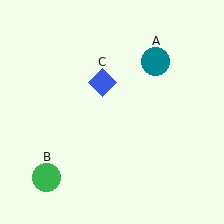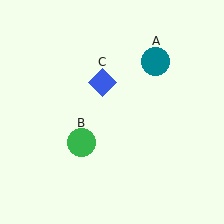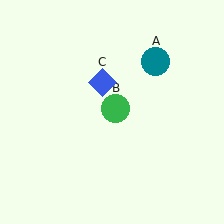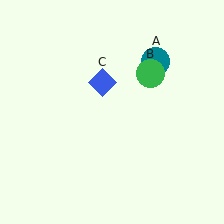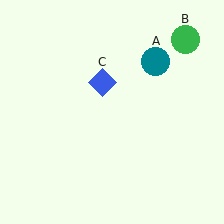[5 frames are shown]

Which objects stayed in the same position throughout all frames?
Teal circle (object A) and blue diamond (object C) remained stationary.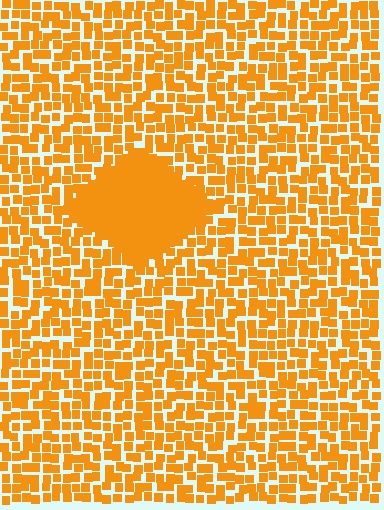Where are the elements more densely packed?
The elements are more densely packed inside the diamond boundary.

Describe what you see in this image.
The image contains small orange elements arranged at two different densities. A diamond-shaped region is visible where the elements are more densely packed than the surrounding area.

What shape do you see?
I see a diamond.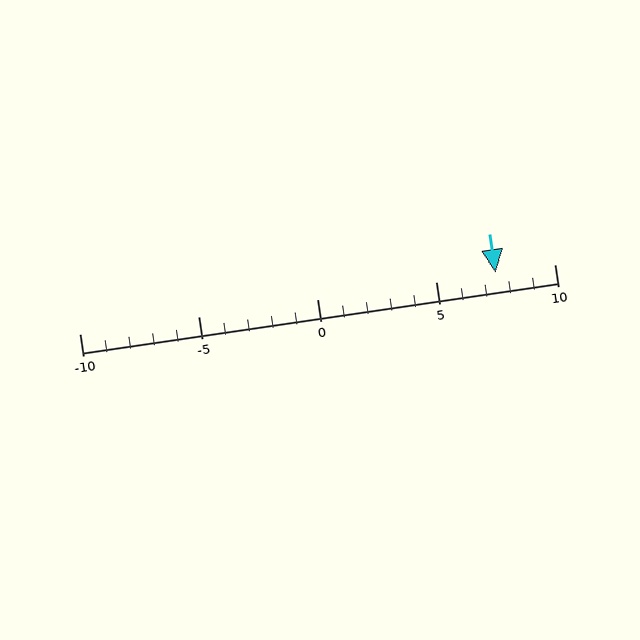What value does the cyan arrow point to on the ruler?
The cyan arrow points to approximately 8.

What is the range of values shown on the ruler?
The ruler shows values from -10 to 10.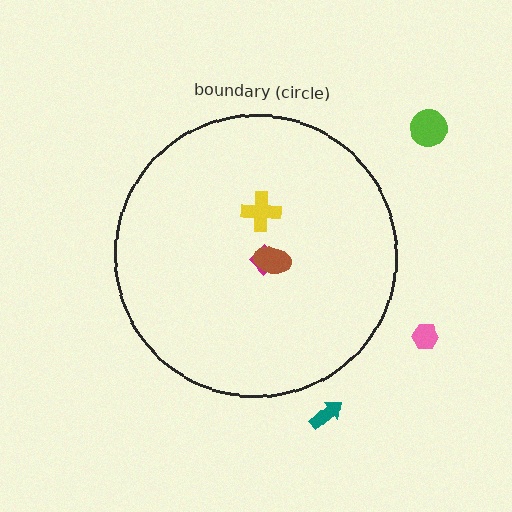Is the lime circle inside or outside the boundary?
Outside.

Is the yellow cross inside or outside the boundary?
Inside.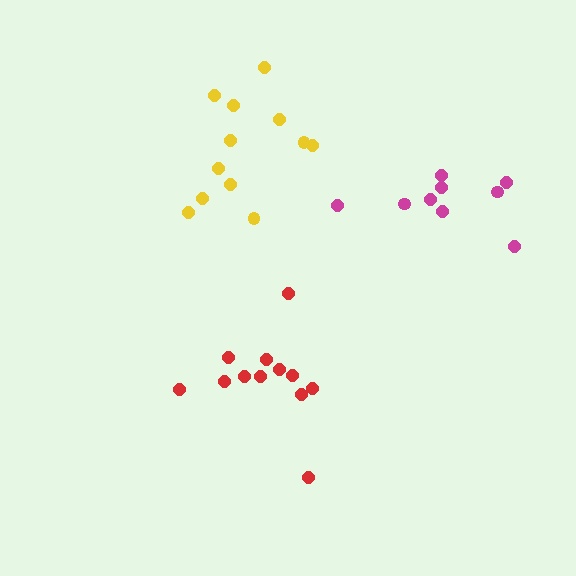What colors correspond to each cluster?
The clusters are colored: yellow, red, magenta.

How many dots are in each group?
Group 1: 12 dots, Group 2: 12 dots, Group 3: 9 dots (33 total).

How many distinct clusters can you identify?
There are 3 distinct clusters.